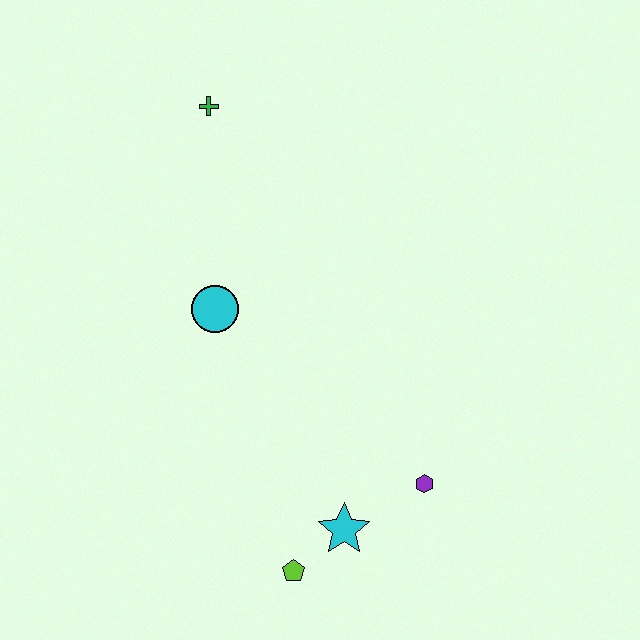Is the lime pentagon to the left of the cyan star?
Yes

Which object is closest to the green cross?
The cyan circle is closest to the green cross.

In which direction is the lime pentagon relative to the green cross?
The lime pentagon is below the green cross.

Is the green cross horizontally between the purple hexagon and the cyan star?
No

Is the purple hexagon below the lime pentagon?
No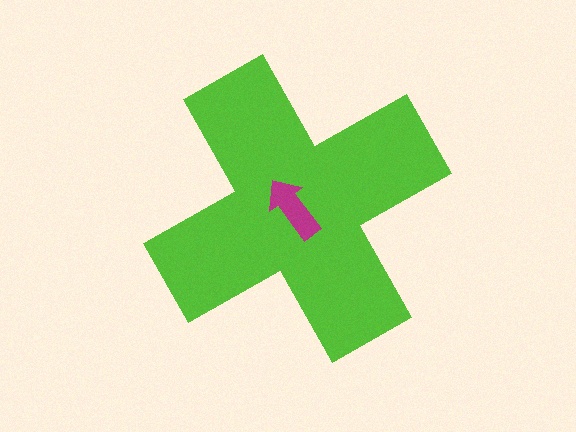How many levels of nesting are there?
2.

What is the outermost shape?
The lime cross.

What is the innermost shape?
The magenta arrow.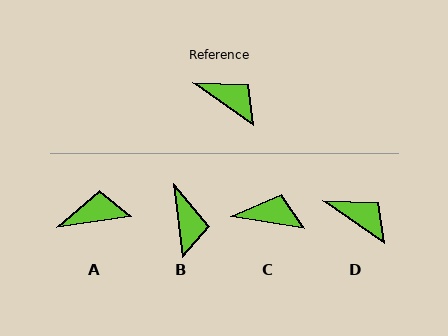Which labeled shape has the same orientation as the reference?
D.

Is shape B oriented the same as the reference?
No, it is off by about 48 degrees.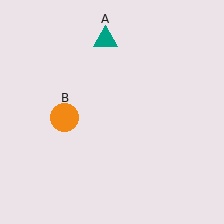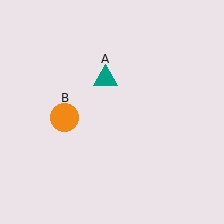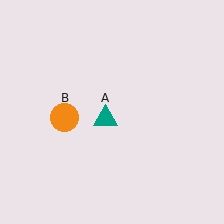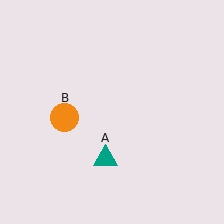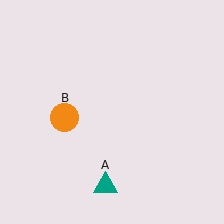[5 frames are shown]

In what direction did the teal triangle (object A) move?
The teal triangle (object A) moved down.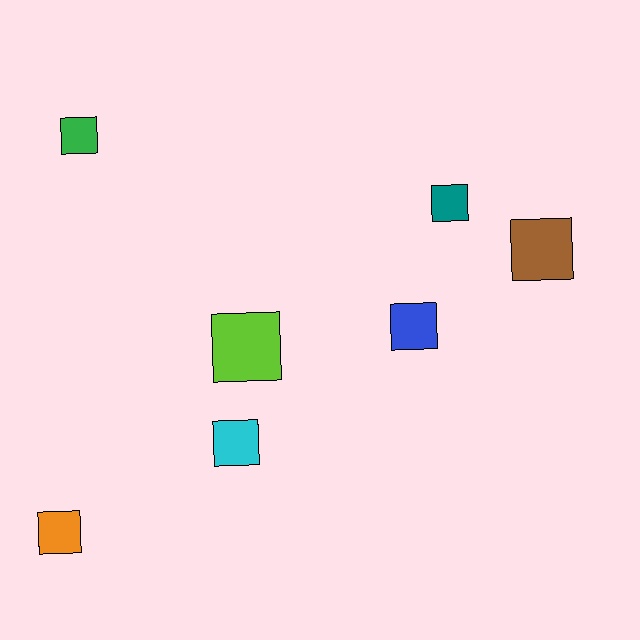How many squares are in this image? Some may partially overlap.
There are 7 squares.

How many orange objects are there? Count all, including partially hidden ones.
There is 1 orange object.